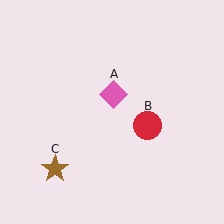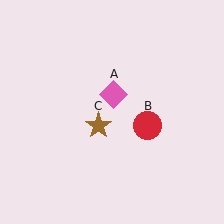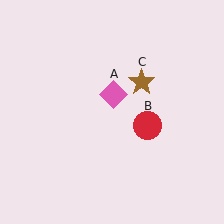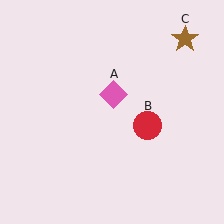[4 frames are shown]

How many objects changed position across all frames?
1 object changed position: brown star (object C).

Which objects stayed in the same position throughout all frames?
Pink diamond (object A) and red circle (object B) remained stationary.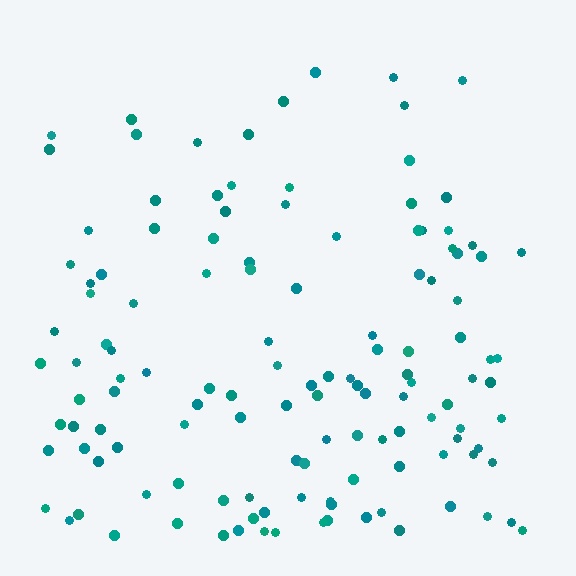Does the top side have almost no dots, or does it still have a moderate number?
Still a moderate number, just noticeably fewer than the bottom.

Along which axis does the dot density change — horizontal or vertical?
Vertical.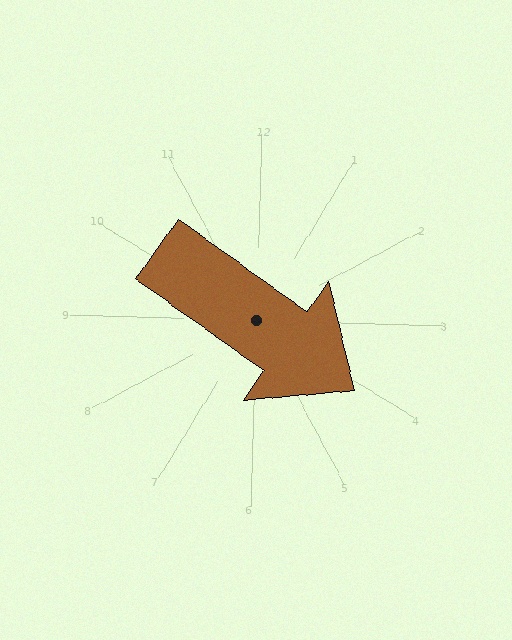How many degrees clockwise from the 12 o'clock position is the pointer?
Approximately 124 degrees.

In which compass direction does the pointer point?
Southeast.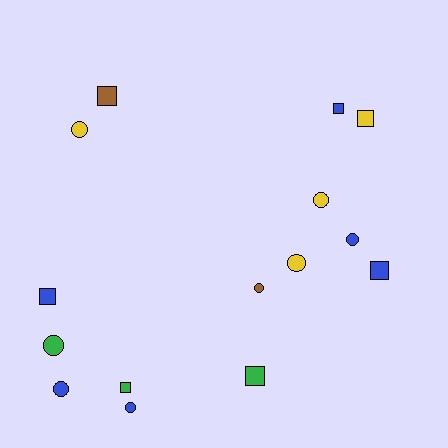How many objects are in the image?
There are 15 objects.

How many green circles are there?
There is 1 green circle.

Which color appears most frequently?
Blue, with 6 objects.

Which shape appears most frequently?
Circle, with 8 objects.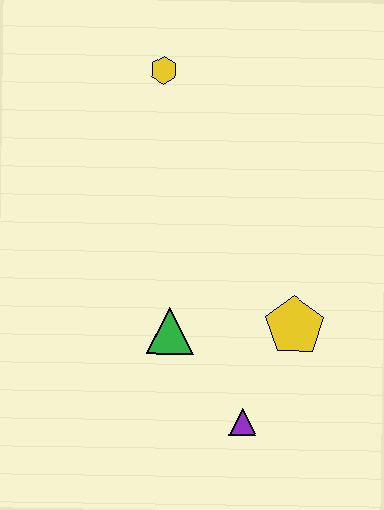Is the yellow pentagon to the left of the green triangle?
No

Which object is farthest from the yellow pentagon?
The yellow hexagon is farthest from the yellow pentagon.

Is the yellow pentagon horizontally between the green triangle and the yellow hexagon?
No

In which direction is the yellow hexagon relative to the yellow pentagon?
The yellow hexagon is above the yellow pentagon.